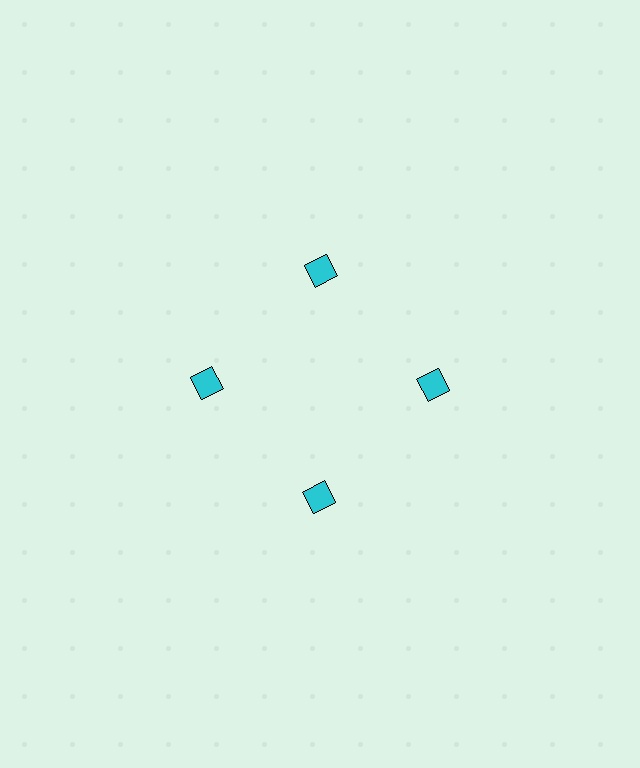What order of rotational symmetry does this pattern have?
This pattern has 4-fold rotational symmetry.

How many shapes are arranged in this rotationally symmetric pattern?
There are 4 shapes, arranged in 4 groups of 1.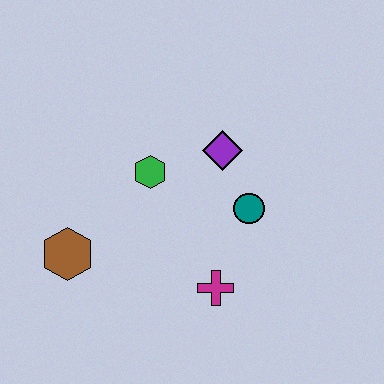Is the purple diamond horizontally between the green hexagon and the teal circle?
Yes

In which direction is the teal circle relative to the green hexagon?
The teal circle is to the right of the green hexagon.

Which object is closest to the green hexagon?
The purple diamond is closest to the green hexagon.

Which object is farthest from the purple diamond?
The brown hexagon is farthest from the purple diamond.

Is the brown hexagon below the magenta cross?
No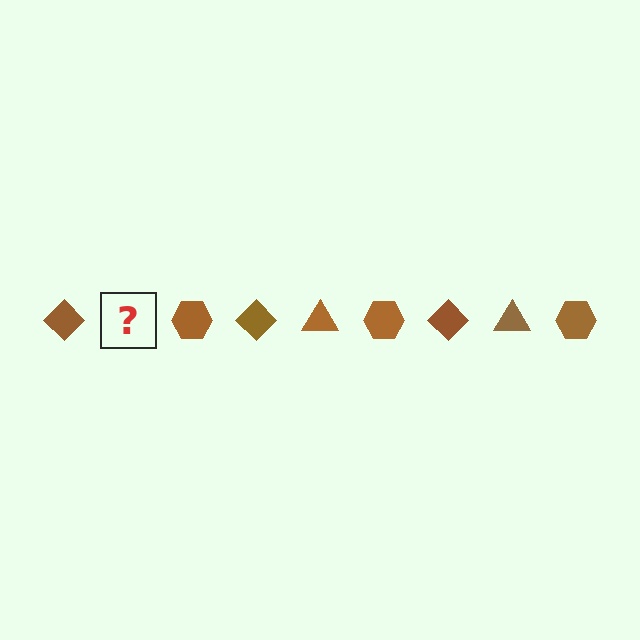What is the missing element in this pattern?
The missing element is a brown triangle.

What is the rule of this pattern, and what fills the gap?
The rule is that the pattern cycles through diamond, triangle, hexagon shapes in brown. The gap should be filled with a brown triangle.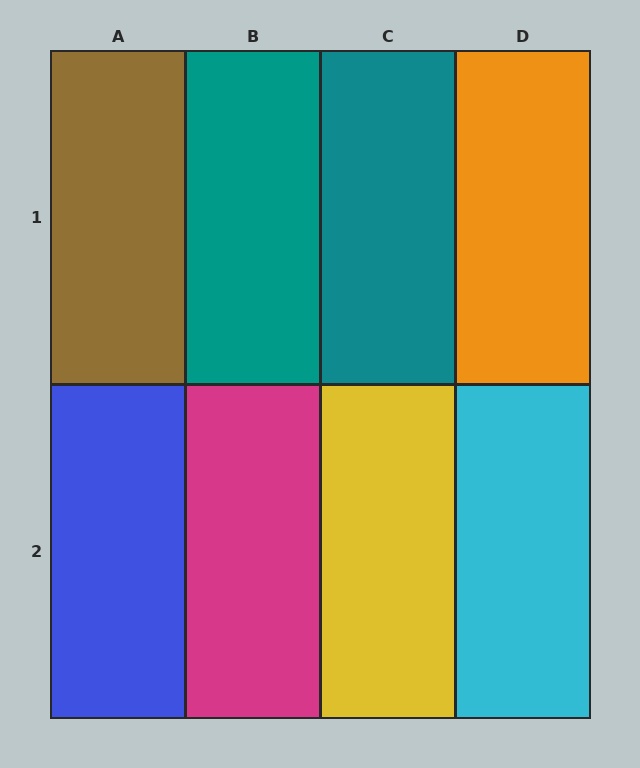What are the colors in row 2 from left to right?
Blue, magenta, yellow, cyan.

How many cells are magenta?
1 cell is magenta.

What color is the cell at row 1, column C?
Teal.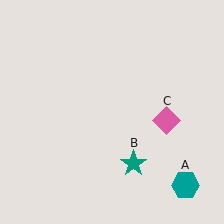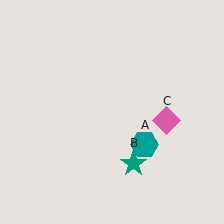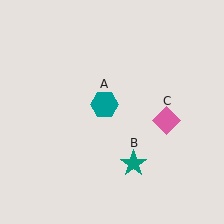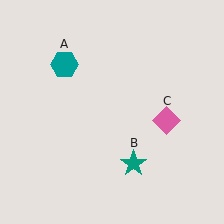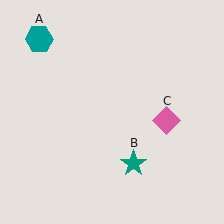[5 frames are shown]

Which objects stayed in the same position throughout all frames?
Teal star (object B) and pink diamond (object C) remained stationary.